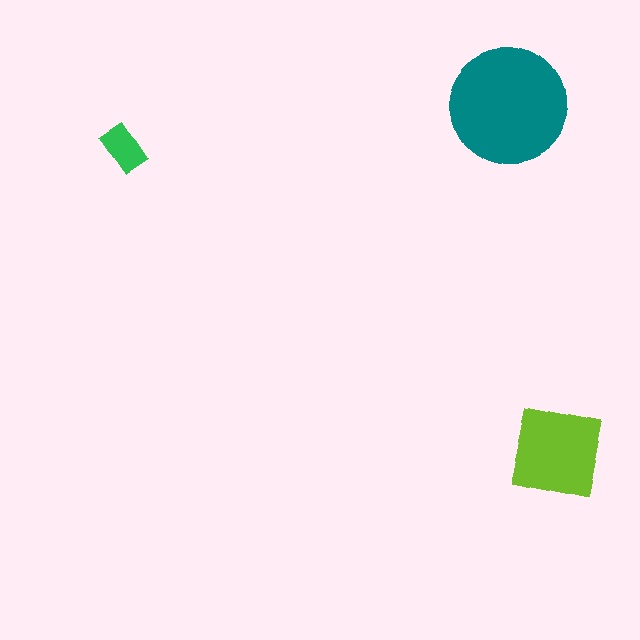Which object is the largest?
The teal circle.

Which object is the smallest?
The green rectangle.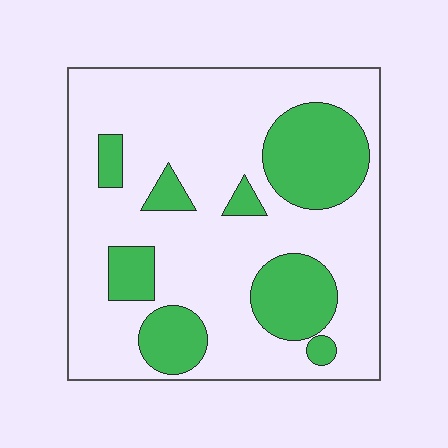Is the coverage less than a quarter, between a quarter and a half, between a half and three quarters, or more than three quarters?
Between a quarter and a half.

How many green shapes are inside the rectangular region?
8.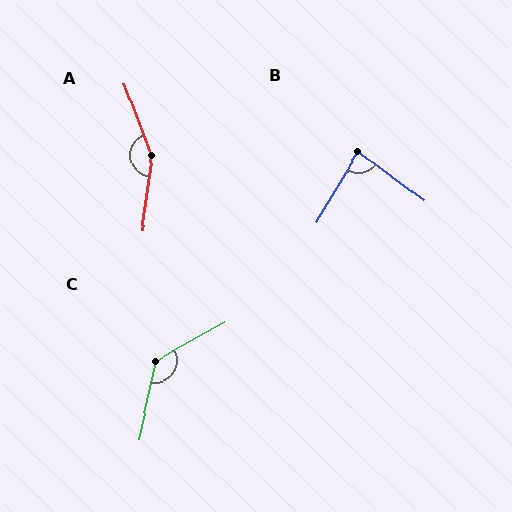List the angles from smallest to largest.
B (84°), C (131°), A (152°).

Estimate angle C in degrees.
Approximately 131 degrees.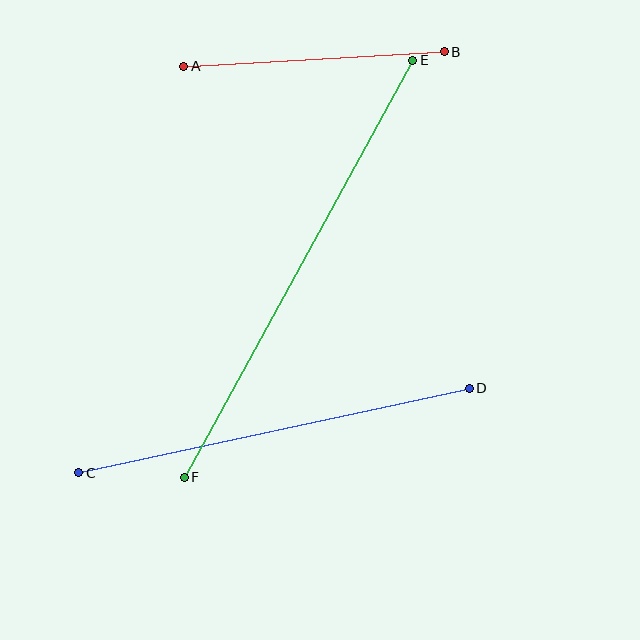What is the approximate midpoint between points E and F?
The midpoint is at approximately (299, 269) pixels.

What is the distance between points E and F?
The distance is approximately 476 pixels.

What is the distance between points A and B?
The distance is approximately 261 pixels.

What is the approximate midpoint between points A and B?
The midpoint is at approximately (314, 59) pixels.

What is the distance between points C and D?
The distance is approximately 400 pixels.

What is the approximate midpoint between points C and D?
The midpoint is at approximately (274, 431) pixels.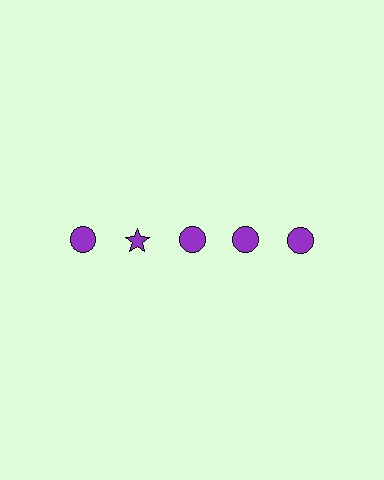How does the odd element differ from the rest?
It has a different shape: star instead of circle.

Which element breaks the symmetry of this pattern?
The purple star in the top row, second from left column breaks the symmetry. All other shapes are purple circles.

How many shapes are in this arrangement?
There are 5 shapes arranged in a grid pattern.